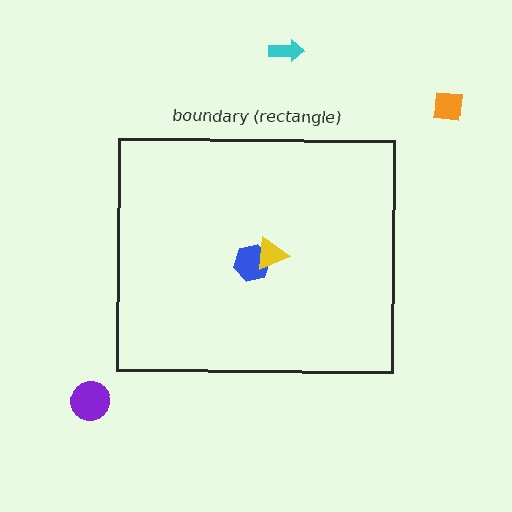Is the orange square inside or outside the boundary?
Outside.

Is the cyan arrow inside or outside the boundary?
Outside.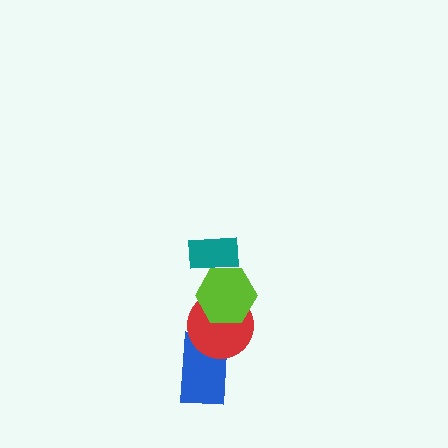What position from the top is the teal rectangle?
The teal rectangle is 1st from the top.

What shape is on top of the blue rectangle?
The red circle is on top of the blue rectangle.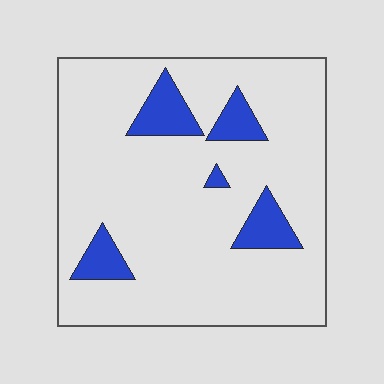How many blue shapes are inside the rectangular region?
5.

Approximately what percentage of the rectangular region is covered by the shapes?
Approximately 15%.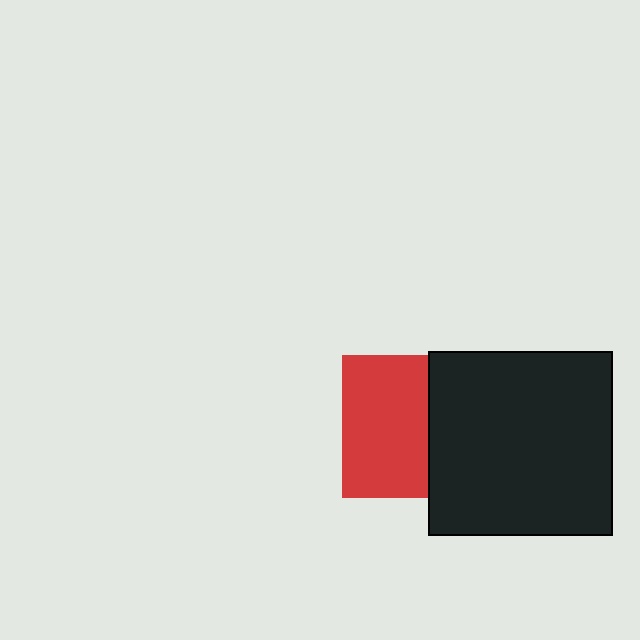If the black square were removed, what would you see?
You would see the complete red square.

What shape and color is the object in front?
The object in front is a black square.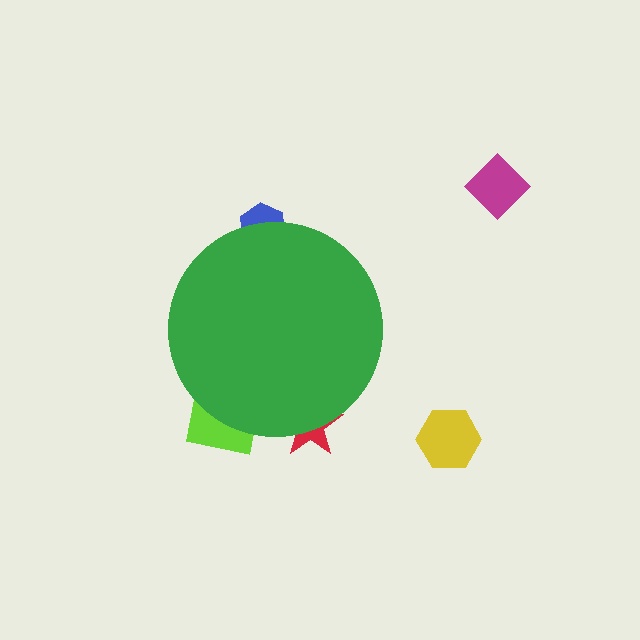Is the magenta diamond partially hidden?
No, the magenta diamond is fully visible.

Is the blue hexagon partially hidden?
Yes, the blue hexagon is partially hidden behind the green circle.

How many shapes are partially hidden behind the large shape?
3 shapes are partially hidden.